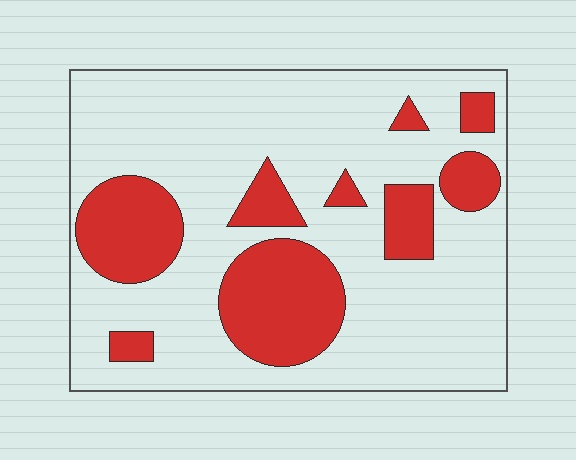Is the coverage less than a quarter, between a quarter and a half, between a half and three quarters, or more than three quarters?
Between a quarter and a half.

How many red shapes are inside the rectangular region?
9.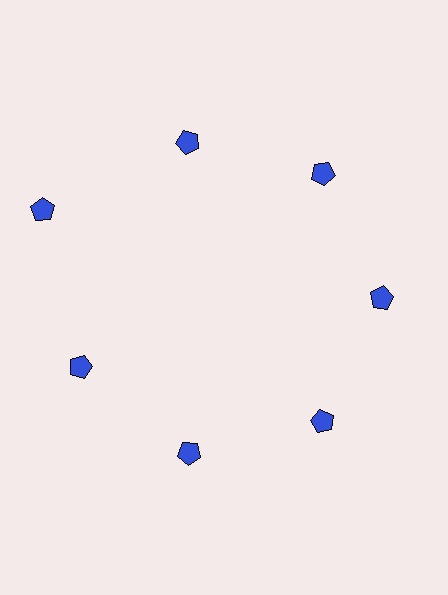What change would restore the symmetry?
The symmetry would be restored by moving it inward, back onto the ring so that all 7 pentagons sit at equal angles and equal distance from the center.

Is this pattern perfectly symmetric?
No. The 7 blue pentagons are arranged in a ring, but one element near the 10 o'clock position is pushed outward from the center, breaking the 7-fold rotational symmetry.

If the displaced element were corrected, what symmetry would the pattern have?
It would have 7-fold rotational symmetry — the pattern would map onto itself every 51 degrees.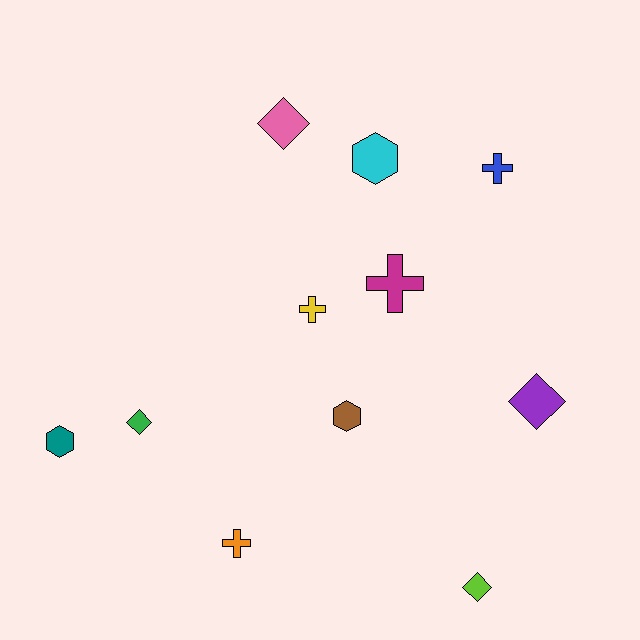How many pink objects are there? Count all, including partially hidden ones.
There is 1 pink object.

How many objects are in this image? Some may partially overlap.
There are 11 objects.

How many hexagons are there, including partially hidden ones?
There are 3 hexagons.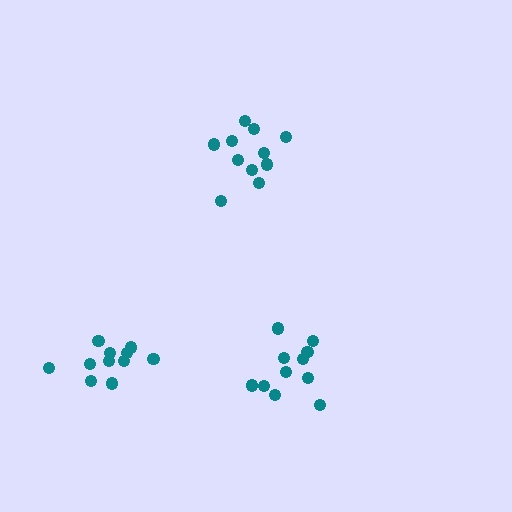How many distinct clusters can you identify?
There are 3 distinct clusters.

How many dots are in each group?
Group 1: 11 dots, Group 2: 11 dots, Group 3: 11 dots (33 total).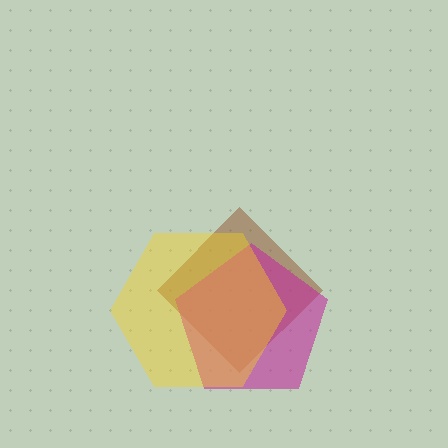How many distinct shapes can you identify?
There are 3 distinct shapes: a brown diamond, a magenta pentagon, a yellow hexagon.